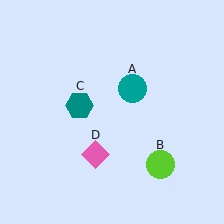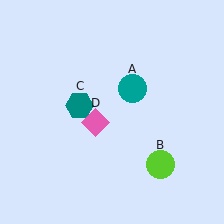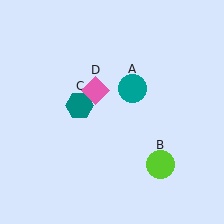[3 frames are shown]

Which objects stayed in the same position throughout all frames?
Teal circle (object A) and lime circle (object B) and teal hexagon (object C) remained stationary.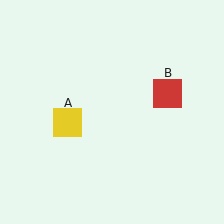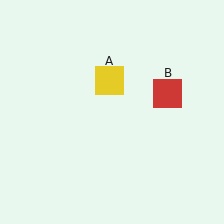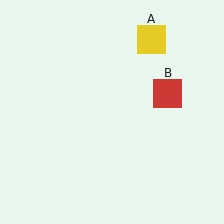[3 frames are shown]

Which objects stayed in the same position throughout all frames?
Red square (object B) remained stationary.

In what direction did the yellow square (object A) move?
The yellow square (object A) moved up and to the right.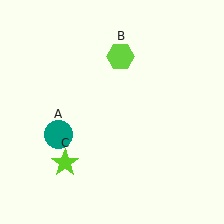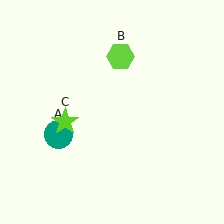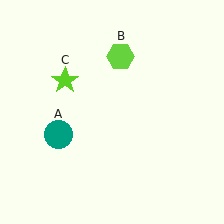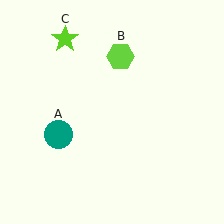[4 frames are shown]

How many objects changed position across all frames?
1 object changed position: lime star (object C).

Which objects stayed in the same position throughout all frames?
Teal circle (object A) and lime hexagon (object B) remained stationary.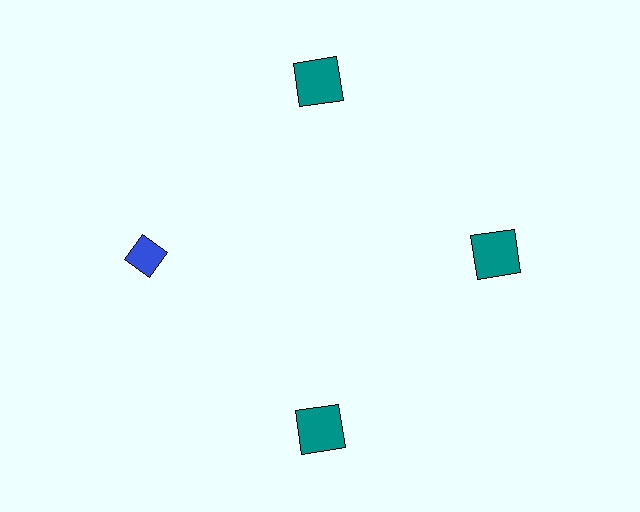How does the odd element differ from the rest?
It differs in both color (blue instead of teal) and shape (diamond instead of square).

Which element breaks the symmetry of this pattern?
The blue diamond at roughly the 9 o'clock position breaks the symmetry. All other shapes are teal squares.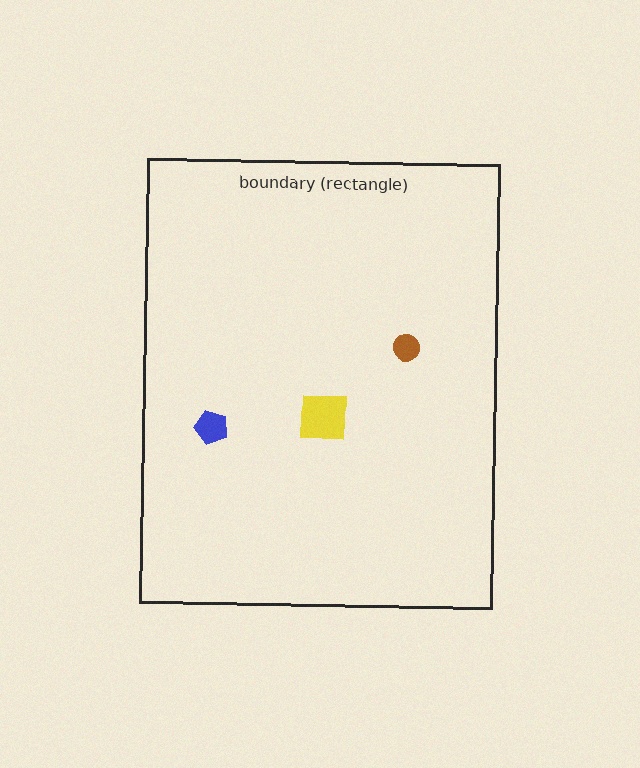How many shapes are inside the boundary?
3 inside, 0 outside.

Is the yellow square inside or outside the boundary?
Inside.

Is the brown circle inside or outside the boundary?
Inside.